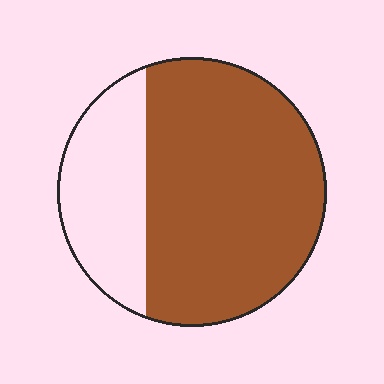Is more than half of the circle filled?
Yes.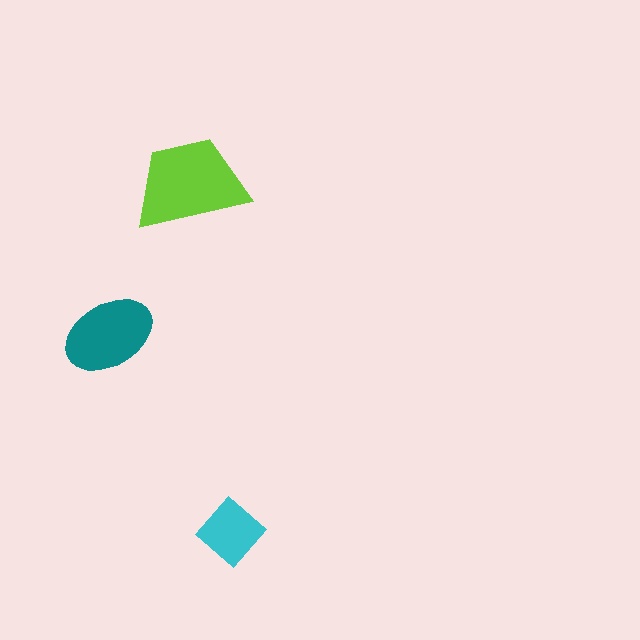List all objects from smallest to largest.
The cyan diamond, the teal ellipse, the lime trapezoid.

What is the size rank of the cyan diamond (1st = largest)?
3rd.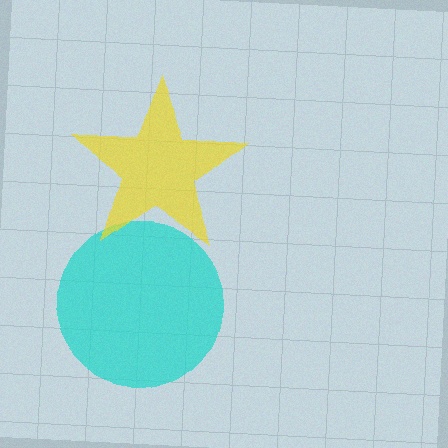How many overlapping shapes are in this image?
There are 2 overlapping shapes in the image.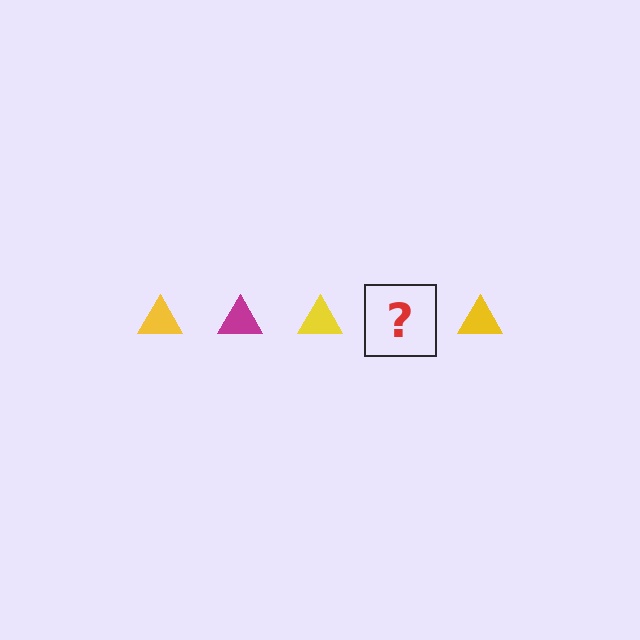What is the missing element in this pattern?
The missing element is a magenta triangle.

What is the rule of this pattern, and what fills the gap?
The rule is that the pattern cycles through yellow, magenta triangles. The gap should be filled with a magenta triangle.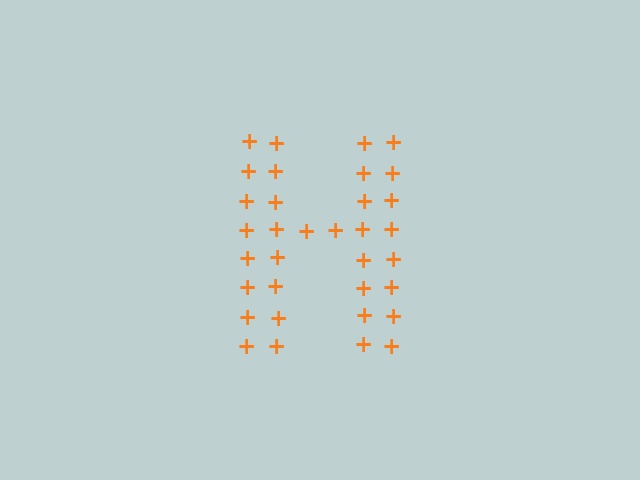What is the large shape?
The large shape is the letter H.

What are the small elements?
The small elements are plus signs.